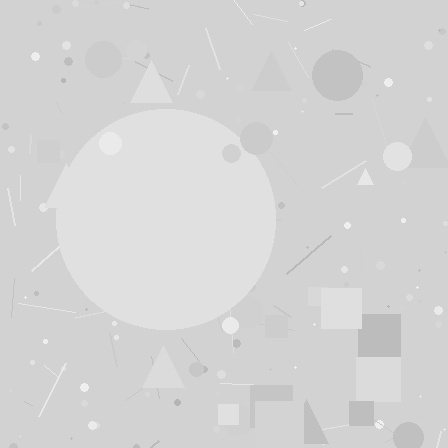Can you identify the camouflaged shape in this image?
The camouflaged shape is a circle.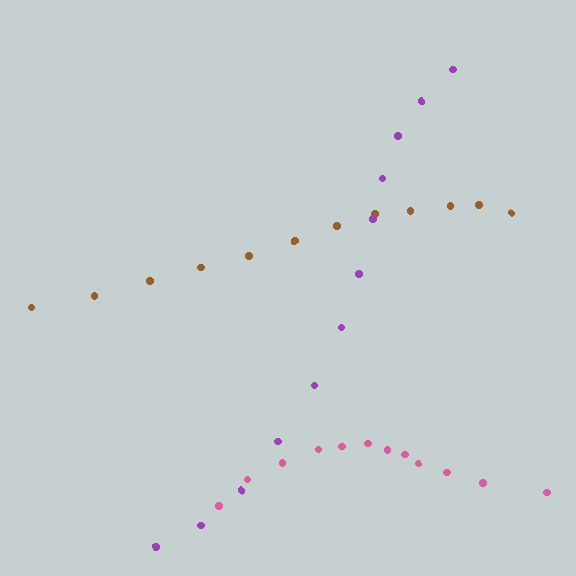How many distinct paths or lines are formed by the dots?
There are 3 distinct paths.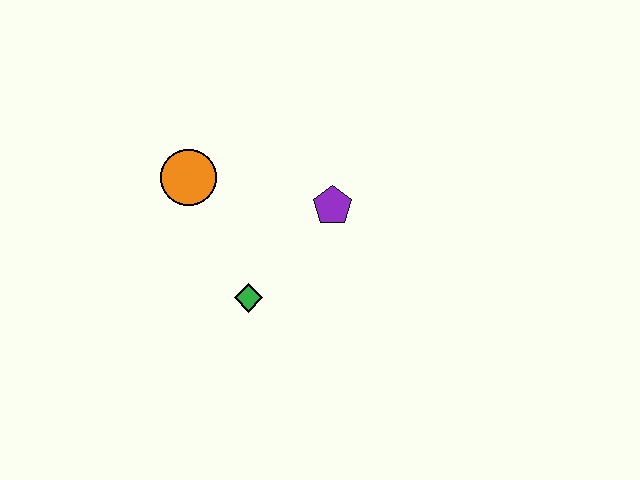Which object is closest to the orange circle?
The green diamond is closest to the orange circle.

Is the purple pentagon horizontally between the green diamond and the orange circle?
No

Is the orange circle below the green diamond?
No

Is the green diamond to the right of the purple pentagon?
No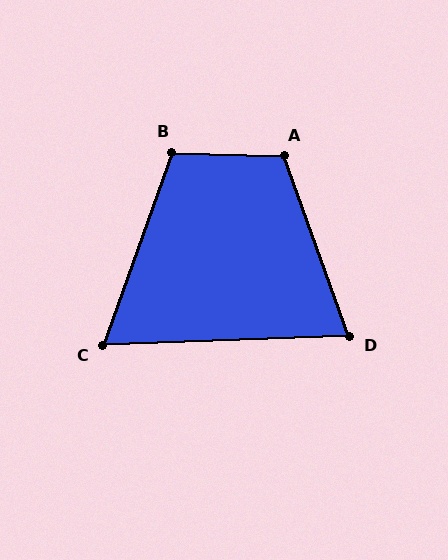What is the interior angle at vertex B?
Approximately 108 degrees (obtuse).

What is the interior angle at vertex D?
Approximately 72 degrees (acute).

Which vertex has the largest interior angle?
A, at approximately 112 degrees.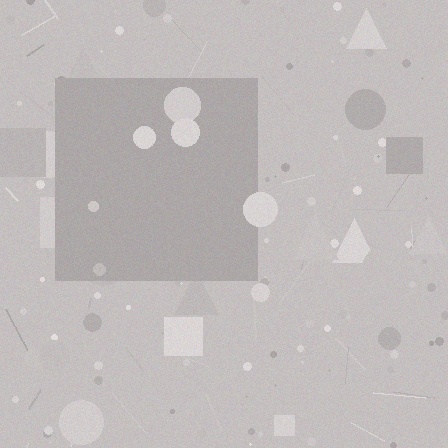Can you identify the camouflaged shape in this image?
The camouflaged shape is a square.